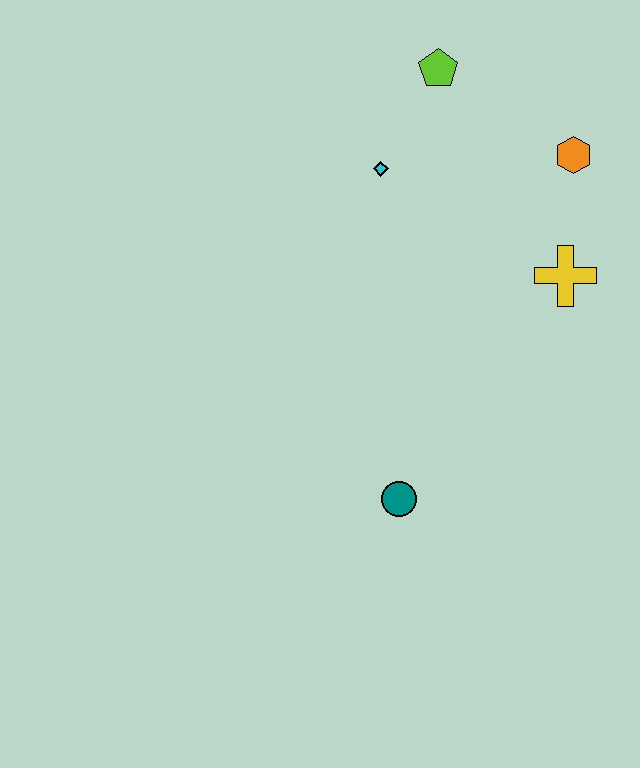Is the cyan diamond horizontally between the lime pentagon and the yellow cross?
No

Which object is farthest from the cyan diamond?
The teal circle is farthest from the cyan diamond.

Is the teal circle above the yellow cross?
No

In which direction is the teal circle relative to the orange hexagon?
The teal circle is below the orange hexagon.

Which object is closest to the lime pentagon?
The cyan diamond is closest to the lime pentagon.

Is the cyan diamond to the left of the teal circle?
Yes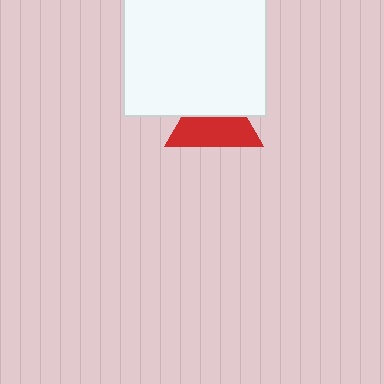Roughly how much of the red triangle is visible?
About half of it is visible (roughly 57%).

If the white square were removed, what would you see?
You would see the complete red triangle.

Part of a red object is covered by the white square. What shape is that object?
It is a triangle.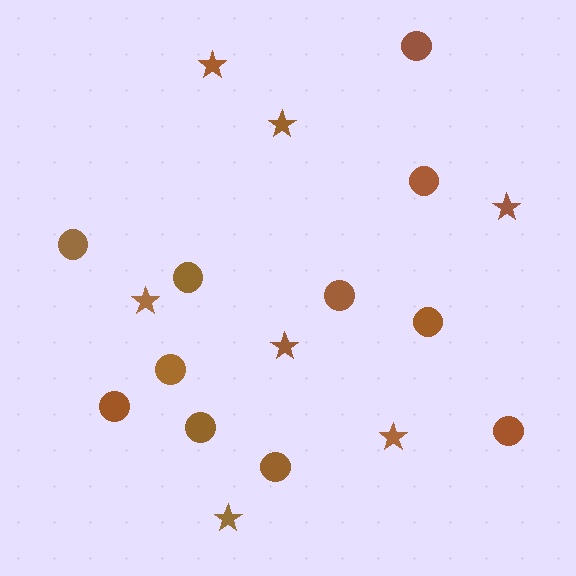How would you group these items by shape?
There are 2 groups: one group of circles (11) and one group of stars (7).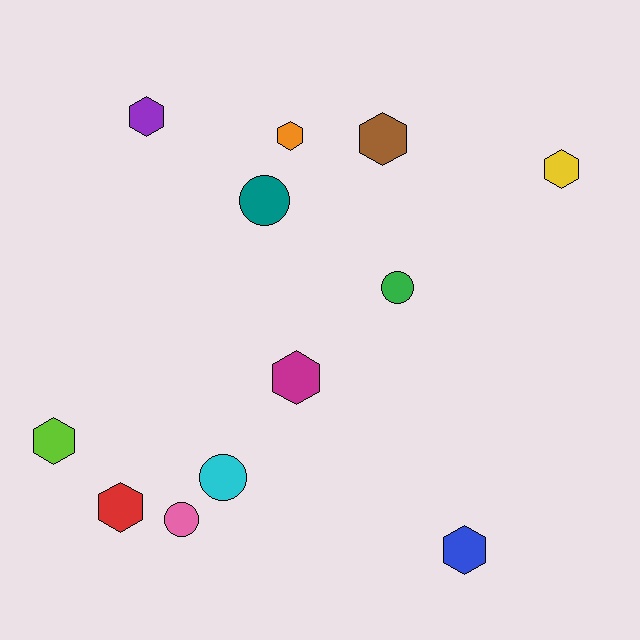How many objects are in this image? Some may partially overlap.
There are 12 objects.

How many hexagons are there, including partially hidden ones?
There are 8 hexagons.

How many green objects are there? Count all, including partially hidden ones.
There is 1 green object.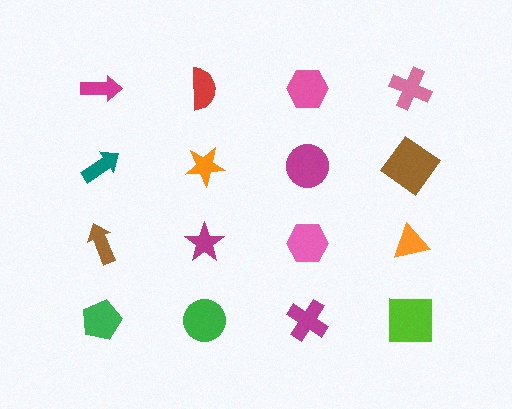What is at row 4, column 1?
A green pentagon.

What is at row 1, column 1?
A magenta arrow.